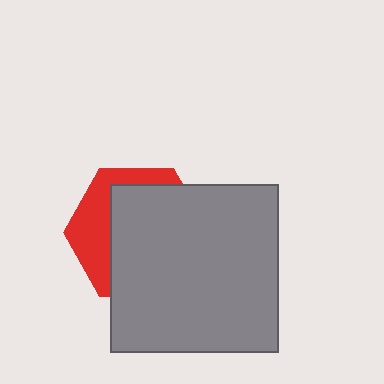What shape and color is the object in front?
The object in front is a gray square.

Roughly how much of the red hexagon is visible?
A small part of it is visible (roughly 33%).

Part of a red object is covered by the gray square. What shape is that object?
It is a hexagon.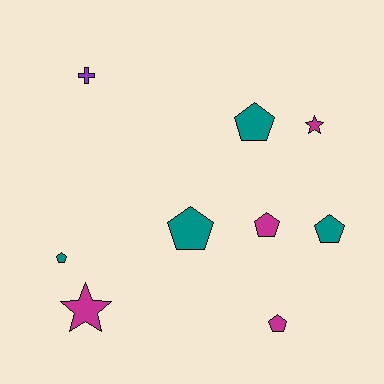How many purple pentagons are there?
There are no purple pentagons.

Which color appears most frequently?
Teal, with 4 objects.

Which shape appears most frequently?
Pentagon, with 6 objects.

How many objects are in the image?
There are 9 objects.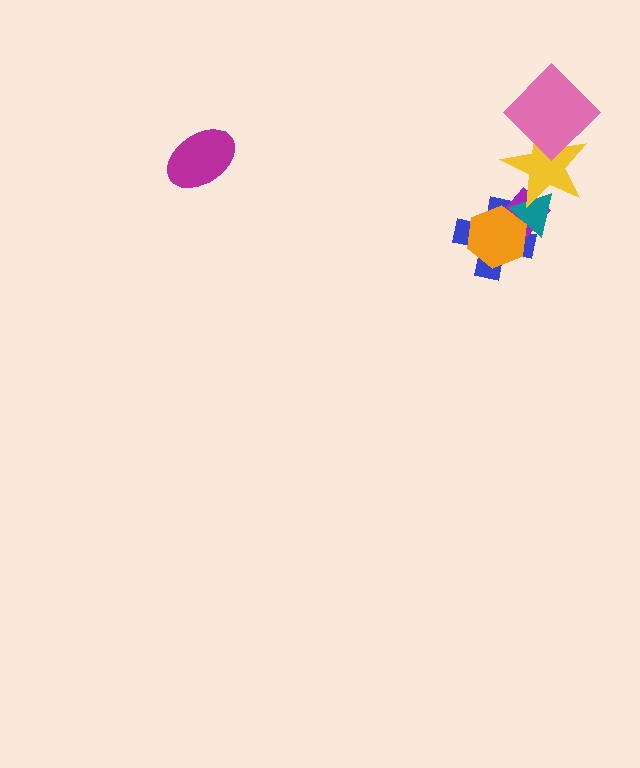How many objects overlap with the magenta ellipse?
0 objects overlap with the magenta ellipse.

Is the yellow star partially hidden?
Yes, it is partially covered by another shape.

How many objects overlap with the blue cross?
3 objects overlap with the blue cross.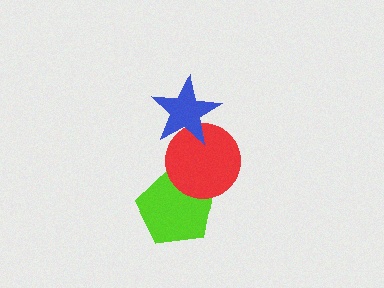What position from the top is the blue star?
The blue star is 1st from the top.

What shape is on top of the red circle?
The blue star is on top of the red circle.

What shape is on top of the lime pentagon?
The red circle is on top of the lime pentagon.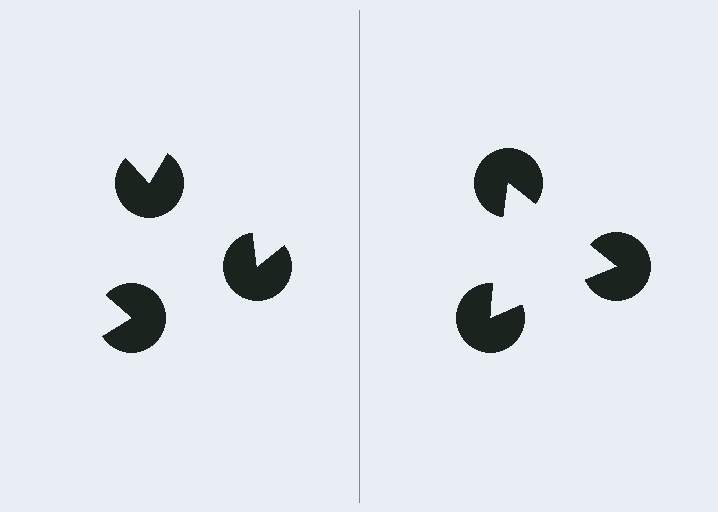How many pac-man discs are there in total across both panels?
6 — 3 on each side.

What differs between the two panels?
The pac-man discs are positioned identically on both sides; only the wedge orientations differ. On the right they align to a triangle; on the left they are misaligned.